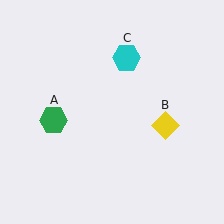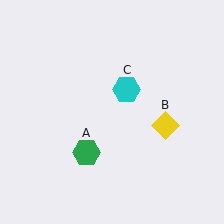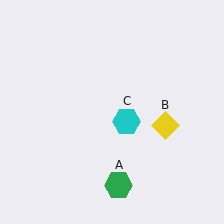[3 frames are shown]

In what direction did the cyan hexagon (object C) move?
The cyan hexagon (object C) moved down.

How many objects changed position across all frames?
2 objects changed position: green hexagon (object A), cyan hexagon (object C).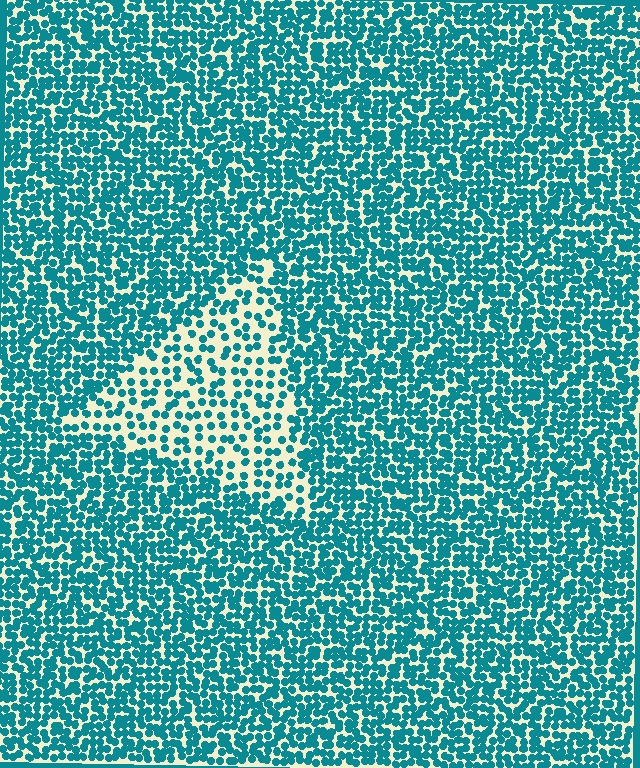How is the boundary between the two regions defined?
The boundary is defined by a change in element density (approximately 2.1x ratio). All elements are the same color, size, and shape.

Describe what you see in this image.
The image contains small teal elements arranged at two different densities. A triangle-shaped region is visible where the elements are less densely packed than the surrounding area.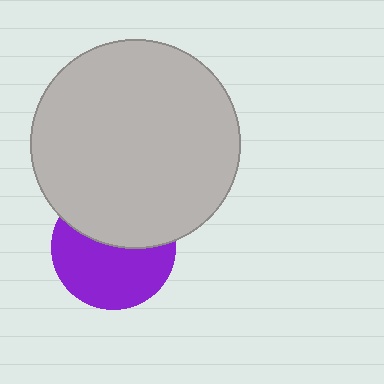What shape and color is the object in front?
The object in front is a light gray circle.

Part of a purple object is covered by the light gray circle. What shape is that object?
It is a circle.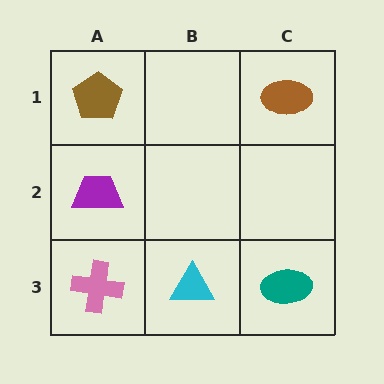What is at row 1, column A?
A brown pentagon.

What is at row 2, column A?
A purple trapezoid.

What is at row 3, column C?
A teal ellipse.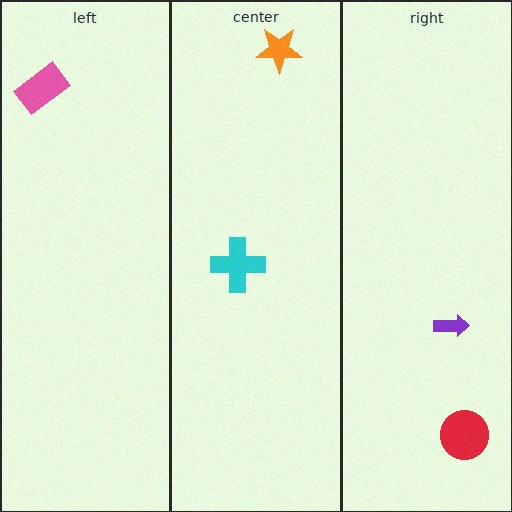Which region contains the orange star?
The center region.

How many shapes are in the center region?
2.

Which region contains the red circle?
The right region.